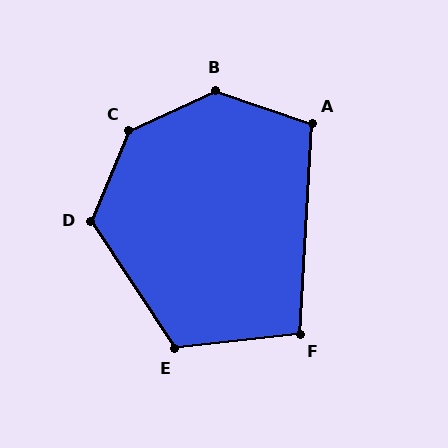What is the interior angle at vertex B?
Approximately 137 degrees (obtuse).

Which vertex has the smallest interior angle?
F, at approximately 100 degrees.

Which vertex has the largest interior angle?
C, at approximately 138 degrees.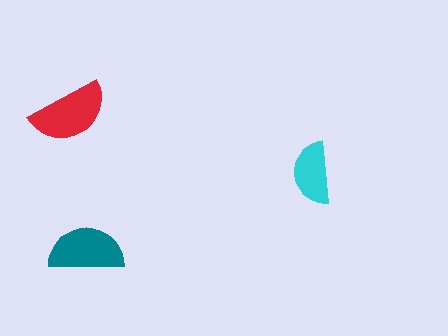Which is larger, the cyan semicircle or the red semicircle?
The red one.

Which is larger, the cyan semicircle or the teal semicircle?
The teal one.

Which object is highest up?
The red semicircle is topmost.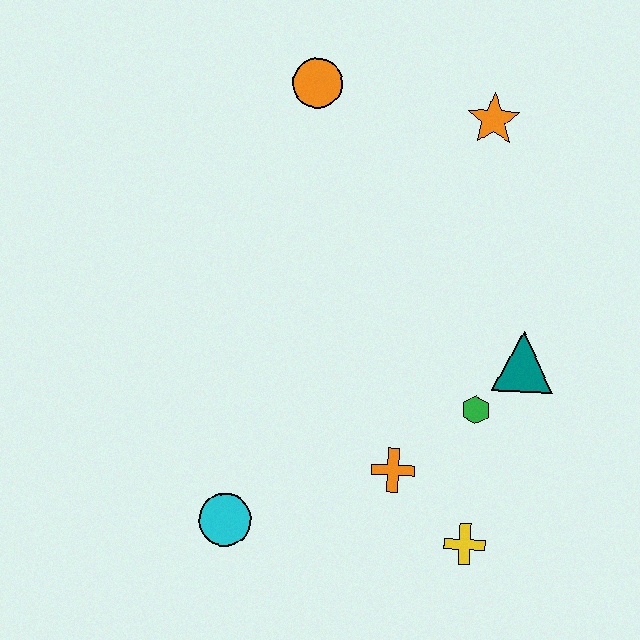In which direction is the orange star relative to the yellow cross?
The orange star is above the yellow cross.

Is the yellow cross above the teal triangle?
No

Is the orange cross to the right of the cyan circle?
Yes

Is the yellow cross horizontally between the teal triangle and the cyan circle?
Yes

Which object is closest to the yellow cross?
The orange cross is closest to the yellow cross.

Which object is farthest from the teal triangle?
The orange circle is farthest from the teal triangle.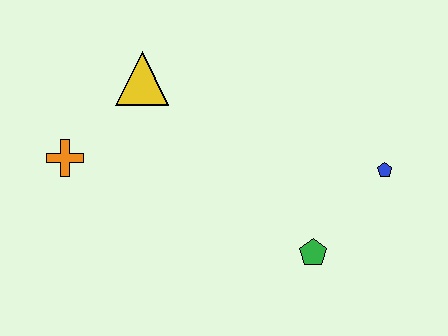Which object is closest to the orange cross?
The yellow triangle is closest to the orange cross.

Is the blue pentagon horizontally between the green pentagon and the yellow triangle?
No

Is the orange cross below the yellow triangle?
Yes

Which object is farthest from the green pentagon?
The orange cross is farthest from the green pentagon.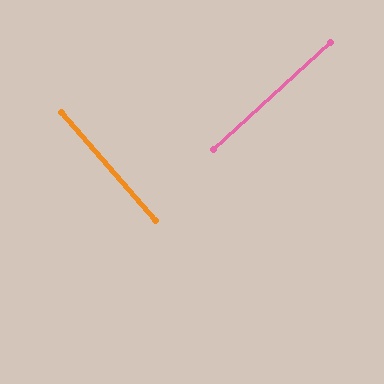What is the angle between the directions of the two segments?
Approximately 89 degrees.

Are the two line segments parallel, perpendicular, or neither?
Perpendicular — they meet at approximately 89°.